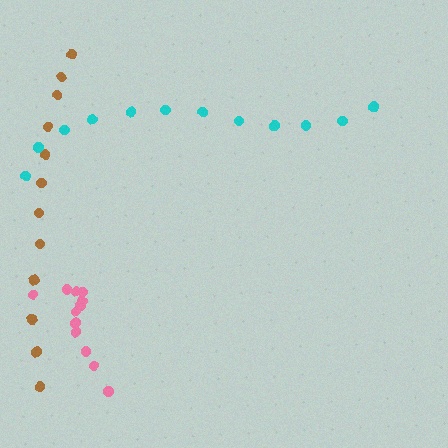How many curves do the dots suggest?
There are 3 distinct paths.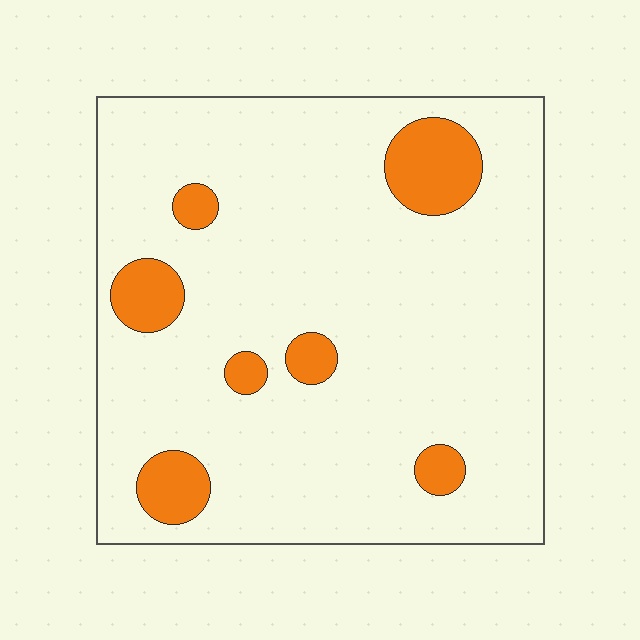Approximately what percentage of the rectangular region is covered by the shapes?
Approximately 10%.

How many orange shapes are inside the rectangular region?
7.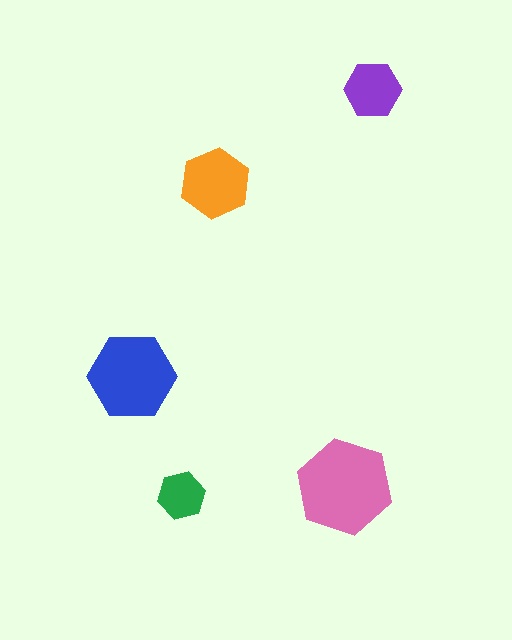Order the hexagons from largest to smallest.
the pink one, the blue one, the orange one, the purple one, the green one.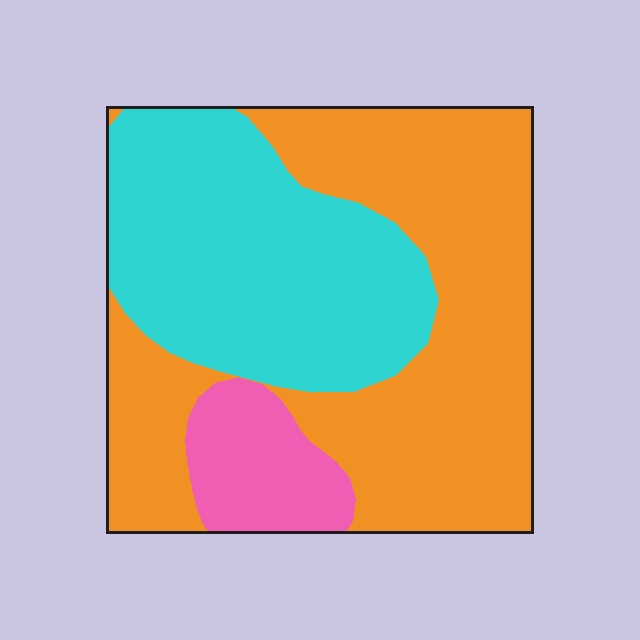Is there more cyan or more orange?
Orange.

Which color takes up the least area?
Pink, at roughly 10%.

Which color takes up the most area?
Orange, at roughly 50%.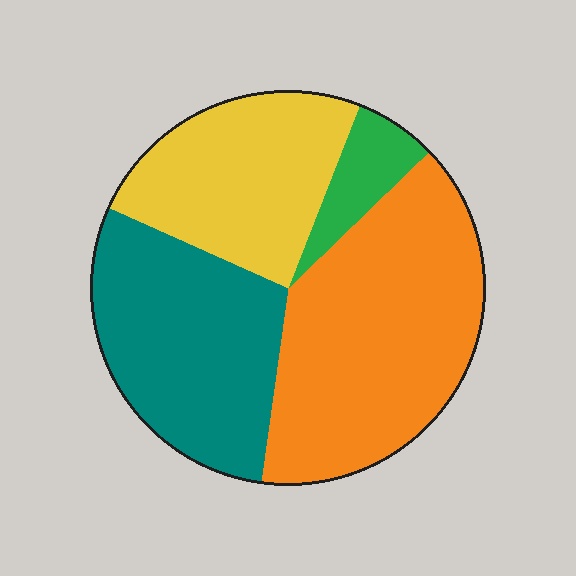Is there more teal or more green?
Teal.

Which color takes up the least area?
Green, at roughly 5%.